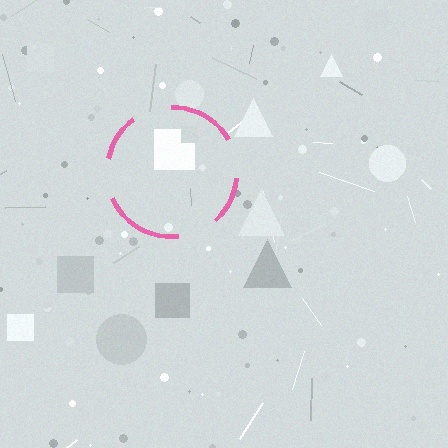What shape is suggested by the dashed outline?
The dashed outline suggests a circle.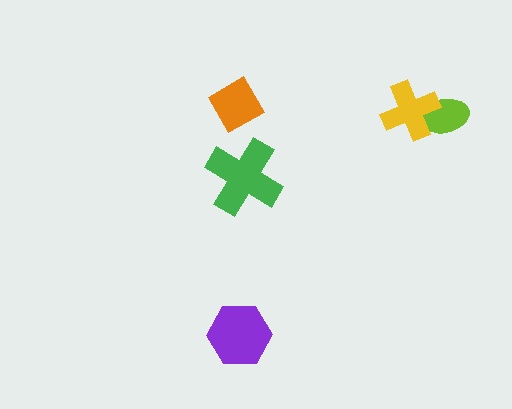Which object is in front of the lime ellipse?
The yellow cross is in front of the lime ellipse.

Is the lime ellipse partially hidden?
Yes, it is partially covered by another shape.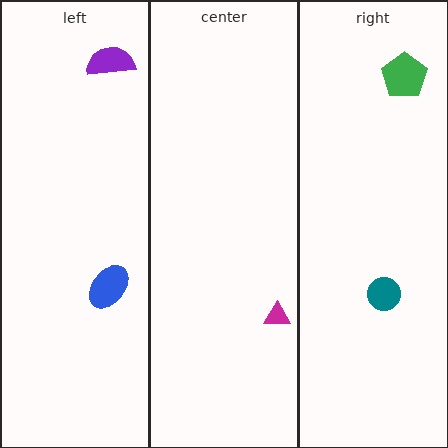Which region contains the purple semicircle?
The left region.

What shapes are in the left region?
The purple semicircle, the blue ellipse.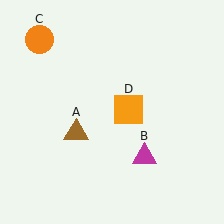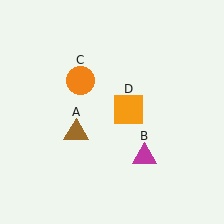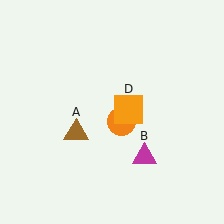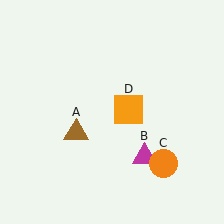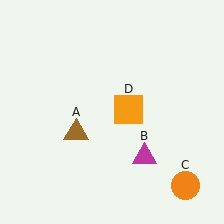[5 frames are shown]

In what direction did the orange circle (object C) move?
The orange circle (object C) moved down and to the right.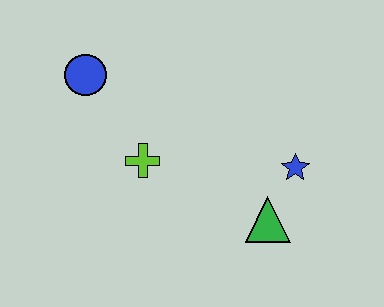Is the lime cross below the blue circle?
Yes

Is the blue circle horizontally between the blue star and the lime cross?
No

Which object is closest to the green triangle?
The blue star is closest to the green triangle.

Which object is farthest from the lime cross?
The blue star is farthest from the lime cross.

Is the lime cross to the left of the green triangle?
Yes